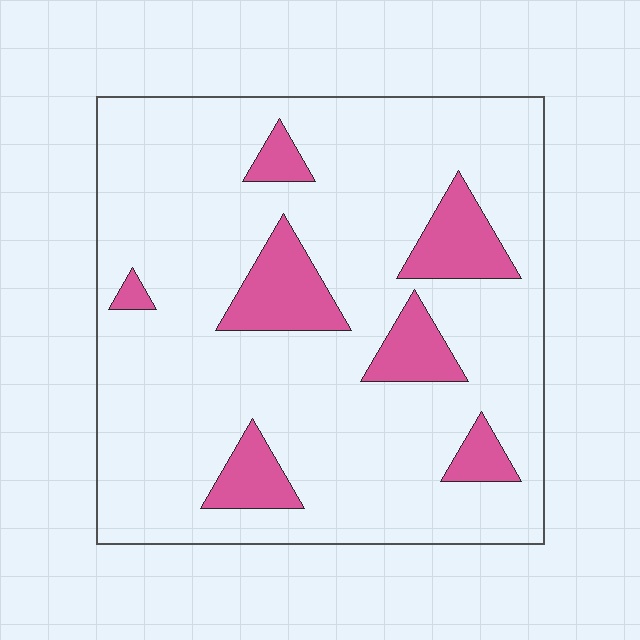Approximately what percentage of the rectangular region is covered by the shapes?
Approximately 15%.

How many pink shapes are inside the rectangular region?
7.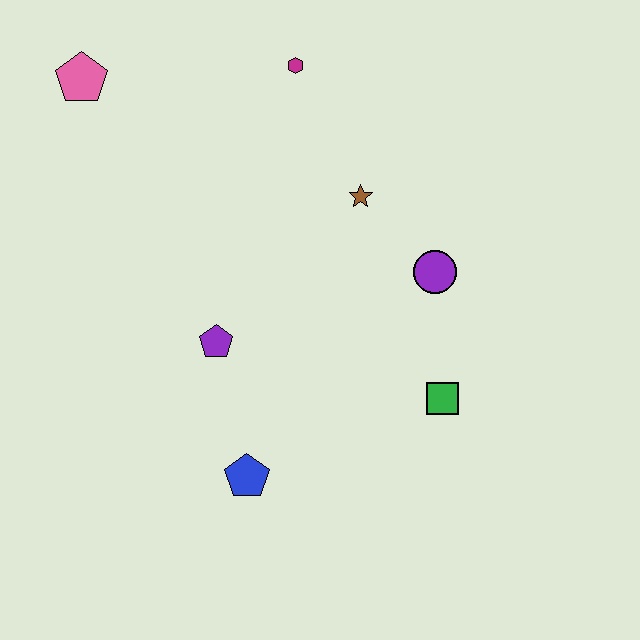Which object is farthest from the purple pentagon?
The pink pentagon is farthest from the purple pentagon.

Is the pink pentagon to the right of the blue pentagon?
No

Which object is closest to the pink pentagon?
The magenta hexagon is closest to the pink pentagon.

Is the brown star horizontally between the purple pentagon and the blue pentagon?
No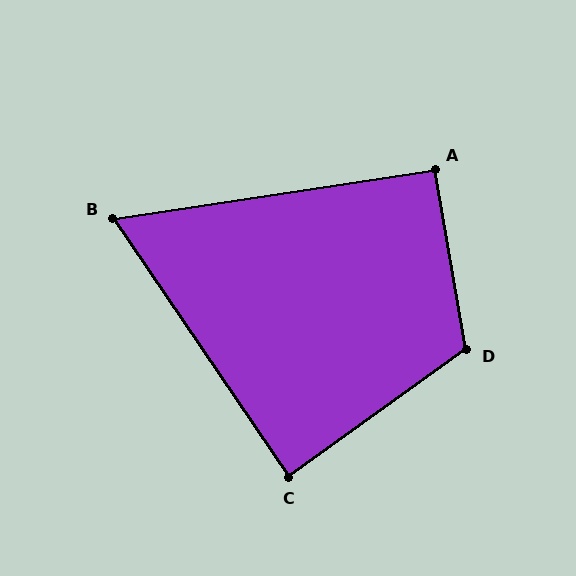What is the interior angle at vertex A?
Approximately 91 degrees (approximately right).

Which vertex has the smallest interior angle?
B, at approximately 64 degrees.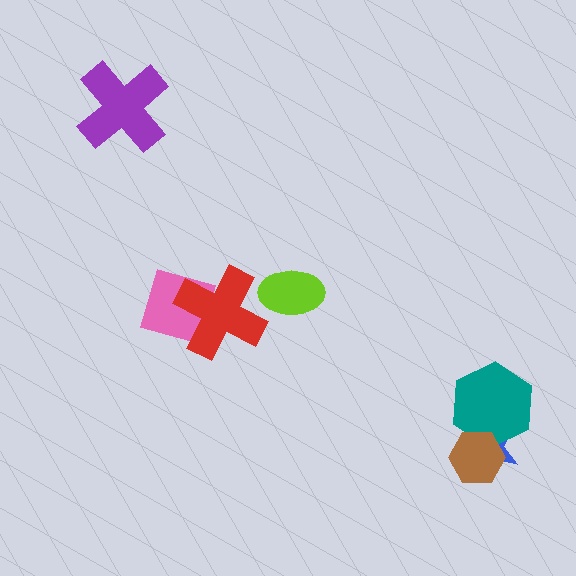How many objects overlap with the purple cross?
0 objects overlap with the purple cross.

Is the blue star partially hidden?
Yes, it is partially covered by another shape.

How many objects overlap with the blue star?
2 objects overlap with the blue star.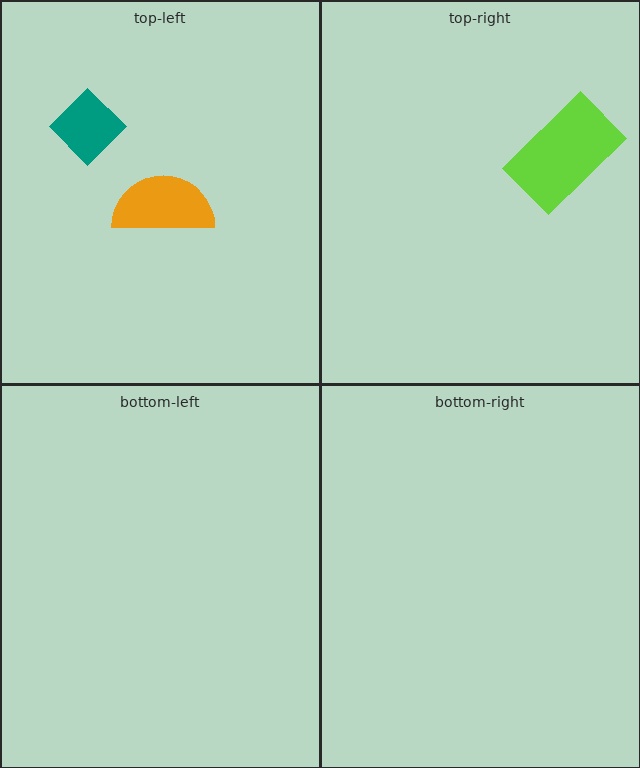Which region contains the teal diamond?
The top-left region.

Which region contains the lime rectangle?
The top-right region.